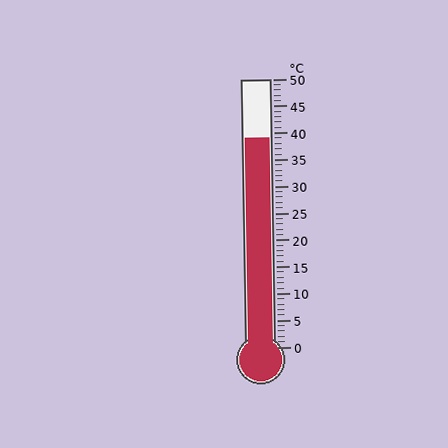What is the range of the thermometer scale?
The thermometer scale ranges from 0°C to 50°C.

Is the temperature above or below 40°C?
The temperature is below 40°C.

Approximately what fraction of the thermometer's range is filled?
The thermometer is filled to approximately 80% of its range.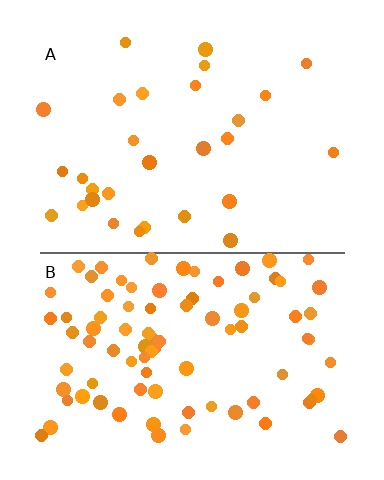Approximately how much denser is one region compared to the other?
Approximately 3.1× — region B over region A.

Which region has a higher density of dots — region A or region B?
B (the bottom).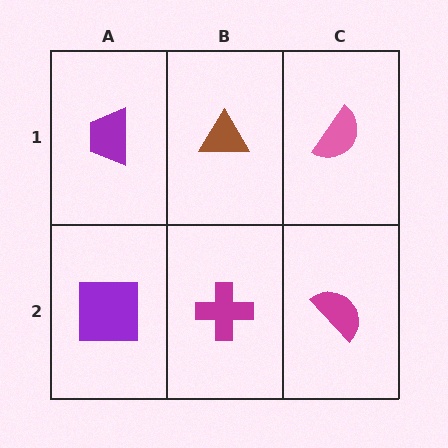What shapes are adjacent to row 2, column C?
A pink semicircle (row 1, column C), a magenta cross (row 2, column B).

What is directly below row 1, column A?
A purple square.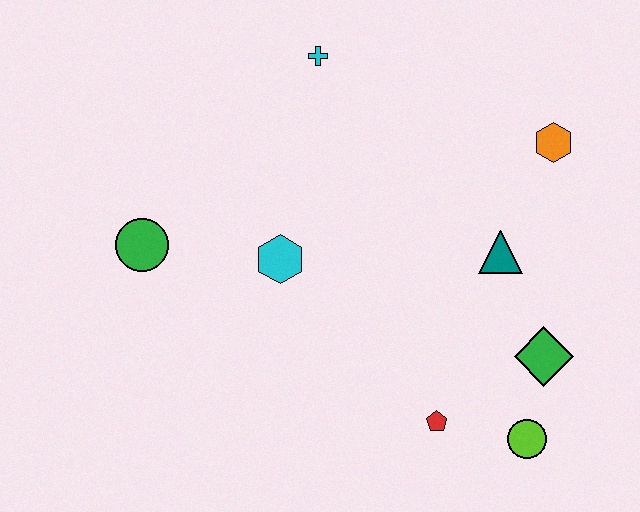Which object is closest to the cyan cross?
The cyan hexagon is closest to the cyan cross.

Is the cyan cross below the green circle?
No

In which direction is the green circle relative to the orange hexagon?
The green circle is to the left of the orange hexagon.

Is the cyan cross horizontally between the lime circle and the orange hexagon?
No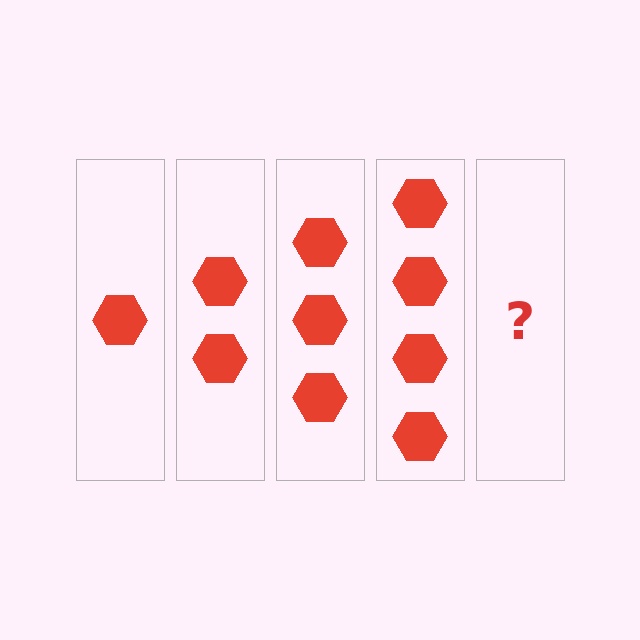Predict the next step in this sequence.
The next step is 5 hexagons.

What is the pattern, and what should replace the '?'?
The pattern is that each step adds one more hexagon. The '?' should be 5 hexagons.